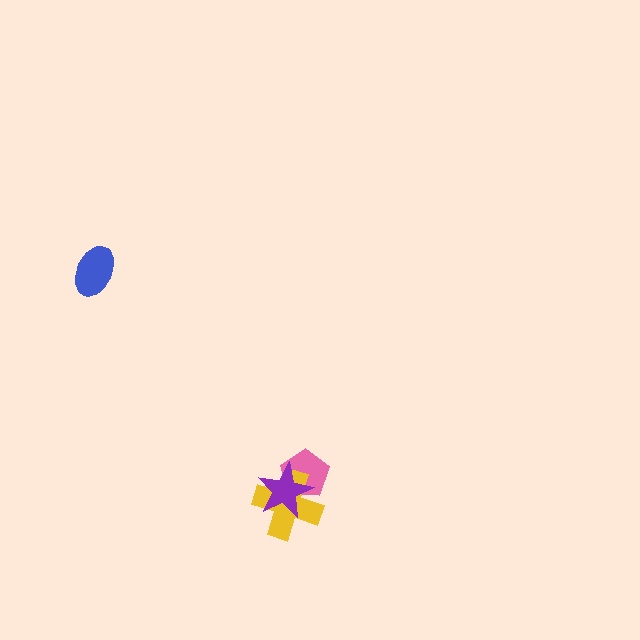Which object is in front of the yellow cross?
The purple star is in front of the yellow cross.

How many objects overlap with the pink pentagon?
2 objects overlap with the pink pentagon.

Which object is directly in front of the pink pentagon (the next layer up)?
The yellow cross is directly in front of the pink pentagon.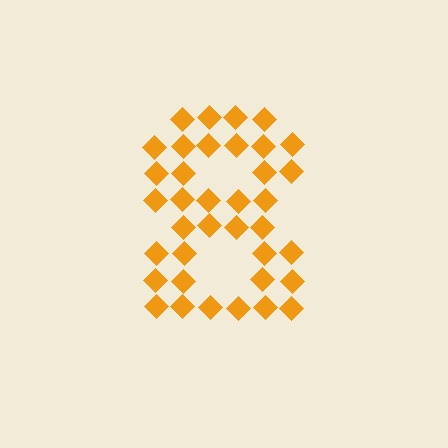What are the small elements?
The small elements are diamonds.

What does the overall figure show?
The overall figure shows the digit 8.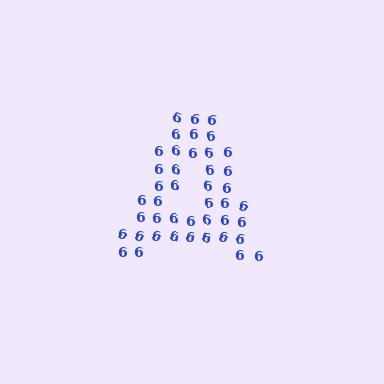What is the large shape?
The large shape is the letter A.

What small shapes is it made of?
It is made of small digit 6's.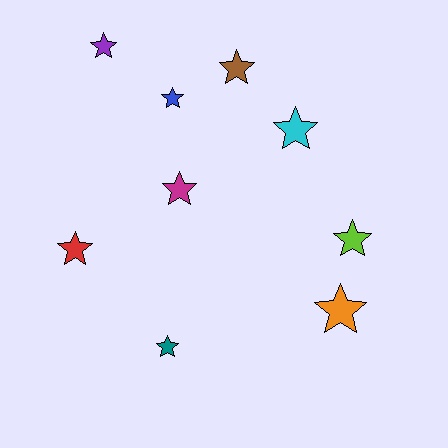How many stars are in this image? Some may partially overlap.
There are 9 stars.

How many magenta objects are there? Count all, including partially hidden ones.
There is 1 magenta object.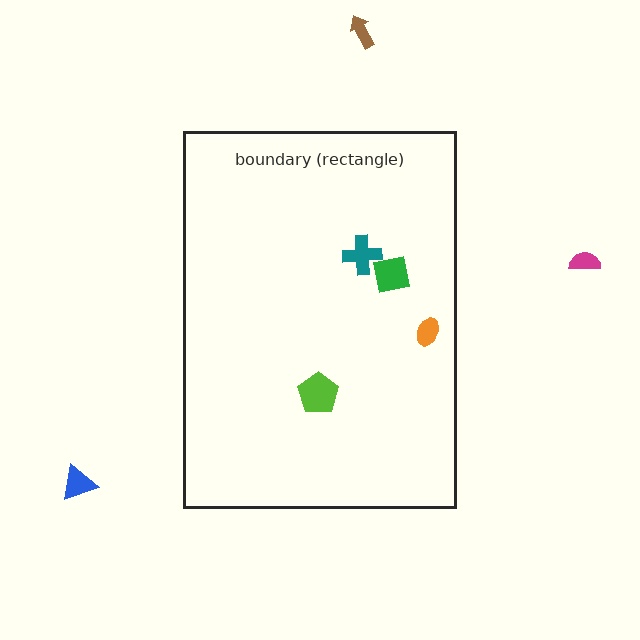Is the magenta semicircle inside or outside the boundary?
Outside.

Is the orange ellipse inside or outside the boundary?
Inside.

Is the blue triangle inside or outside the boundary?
Outside.